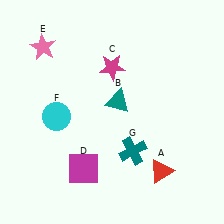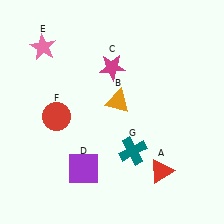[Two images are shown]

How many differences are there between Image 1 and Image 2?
There are 3 differences between the two images.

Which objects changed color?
B changed from teal to orange. D changed from magenta to purple. F changed from cyan to red.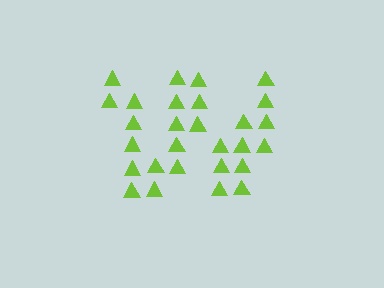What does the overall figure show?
The overall figure shows the letter W.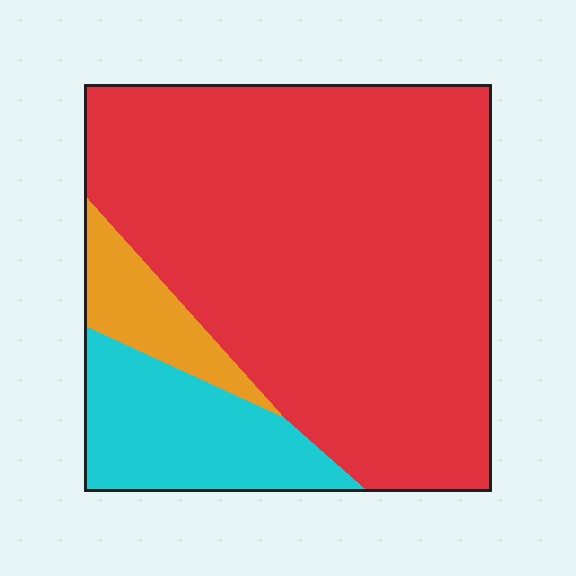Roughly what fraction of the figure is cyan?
Cyan takes up less than a quarter of the figure.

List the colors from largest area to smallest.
From largest to smallest: red, cyan, orange.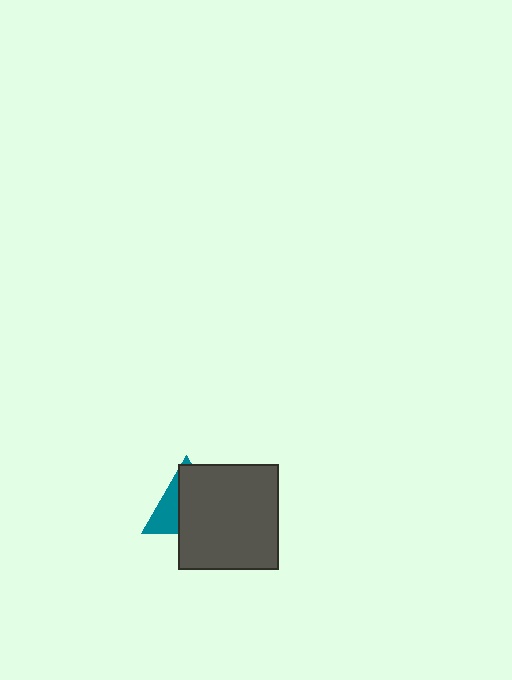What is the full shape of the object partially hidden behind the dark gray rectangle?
The partially hidden object is a teal triangle.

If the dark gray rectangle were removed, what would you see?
You would see the complete teal triangle.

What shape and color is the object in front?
The object in front is a dark gray rectangle.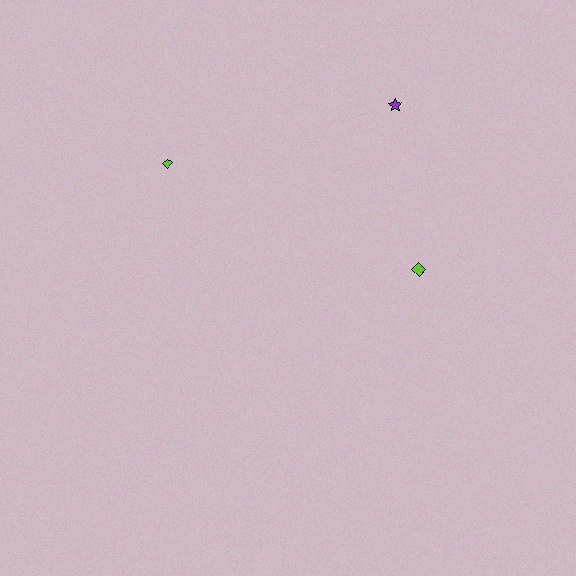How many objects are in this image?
There are 3 objects.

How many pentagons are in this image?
There are no pentagons.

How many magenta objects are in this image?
There are no magenta objects.